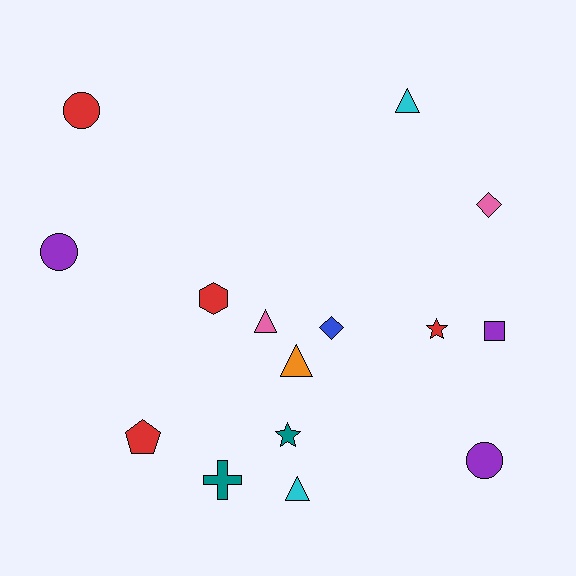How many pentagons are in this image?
There is 1 pentagon.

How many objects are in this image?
There are 15 objects.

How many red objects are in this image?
There are 4 red objects.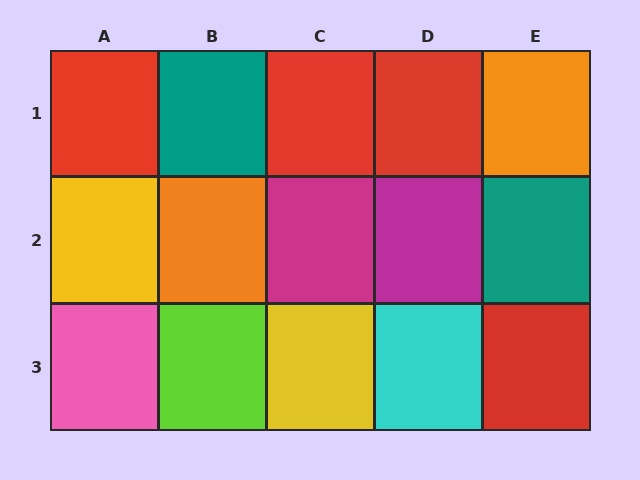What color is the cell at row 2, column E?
Teal.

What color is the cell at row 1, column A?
Red.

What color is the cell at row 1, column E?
Orange.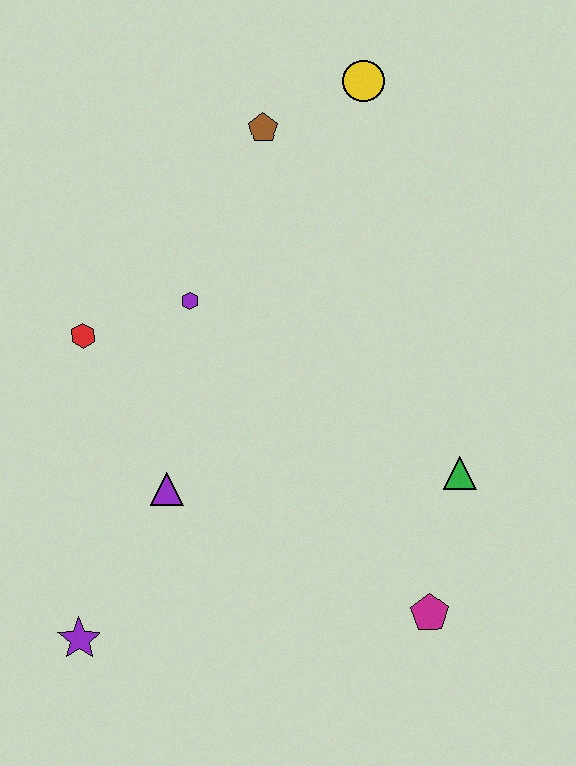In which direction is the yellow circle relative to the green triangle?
The yellow circle is above the green triangle.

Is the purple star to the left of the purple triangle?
Yes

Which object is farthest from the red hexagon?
The magenta pentagon is farthest from the red hexagon.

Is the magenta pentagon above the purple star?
Yes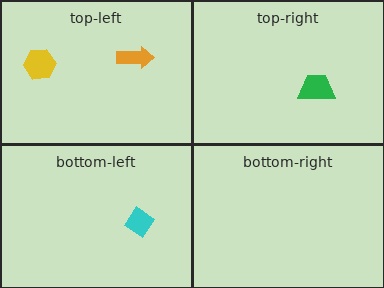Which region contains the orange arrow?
The top-left region.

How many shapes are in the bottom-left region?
1.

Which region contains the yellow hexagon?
The top-left region.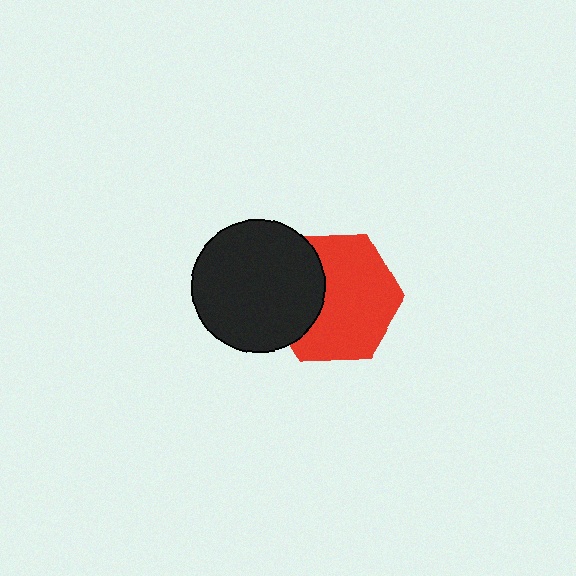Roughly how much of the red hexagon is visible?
Most of it is visible (roughly 68%).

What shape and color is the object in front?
The object in front is a black circle.